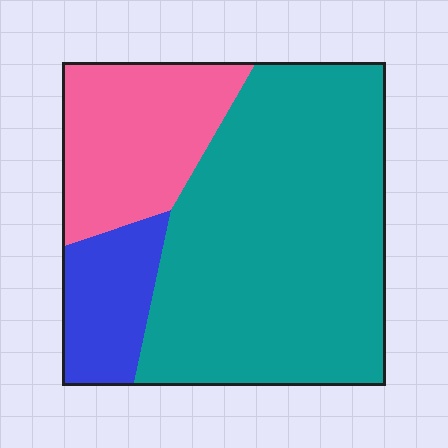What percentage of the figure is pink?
Pink covers about 25% of the figure.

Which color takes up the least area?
Blue, at roughly 15%.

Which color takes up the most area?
Teal, at roughly 65%.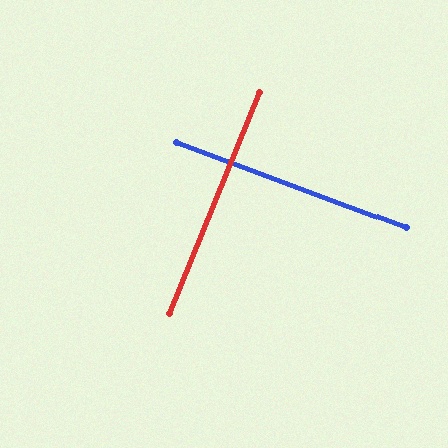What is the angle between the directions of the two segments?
Approximately 88 degrees.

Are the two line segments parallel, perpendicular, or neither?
Perpendicular — they meet at approximately 88°.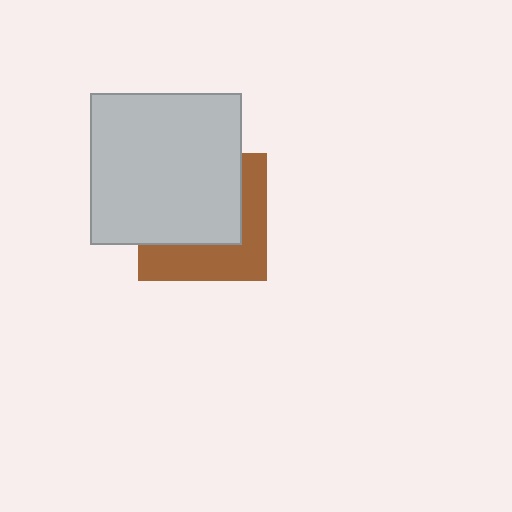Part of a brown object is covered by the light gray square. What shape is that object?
It is a square.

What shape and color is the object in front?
The object in front is a light gray square.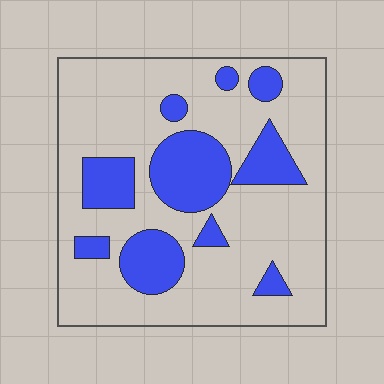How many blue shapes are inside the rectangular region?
10.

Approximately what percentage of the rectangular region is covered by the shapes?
Approximately 25%.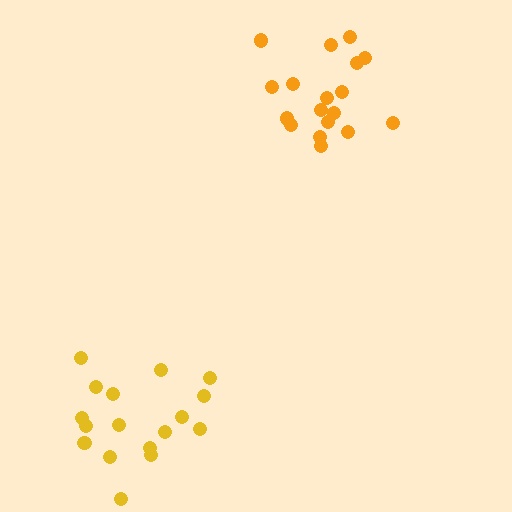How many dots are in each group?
Group 1: 17 dots, Group 2: 18 dots (35 total).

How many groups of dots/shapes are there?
There are 2 groups.